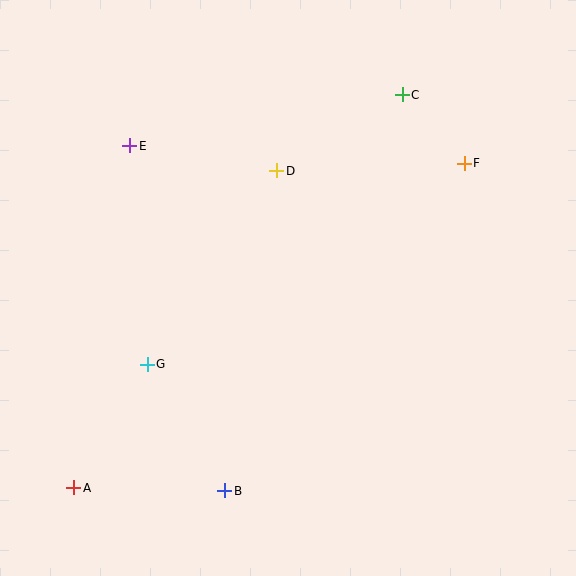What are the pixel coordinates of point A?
Point A is at (74, 488).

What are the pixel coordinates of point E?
Point E is at (130, 146).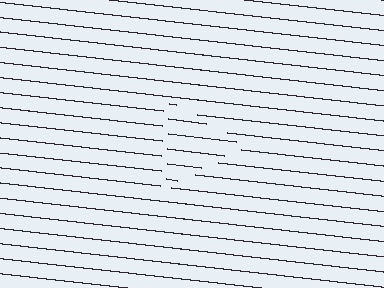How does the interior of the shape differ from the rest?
The interior of the shape contains the same grating, shifted by half a period — the contour is defined by the phase discontinuity where line-ends from the inner and outer gratings abut.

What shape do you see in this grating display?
An illusory triangle. The interior of the shape contains the same grating, shifted by half a period — the contour is defined by the phase discontinuity where line-ends from the inner and outer gratings abut.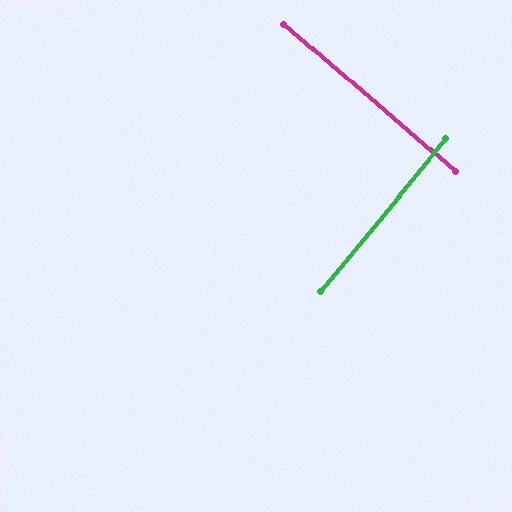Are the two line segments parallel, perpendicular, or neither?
Perpendicular — they meet at approximately 89°.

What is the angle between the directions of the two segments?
Approximately 89 degrees.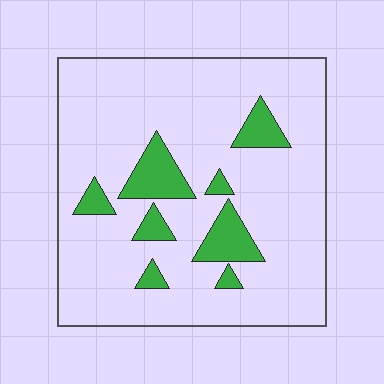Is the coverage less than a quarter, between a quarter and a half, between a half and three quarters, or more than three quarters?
Less than a quarter.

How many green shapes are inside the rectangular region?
8.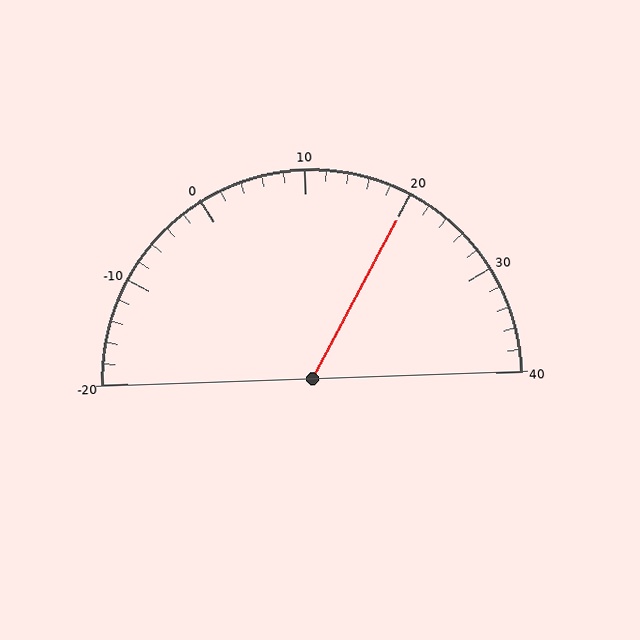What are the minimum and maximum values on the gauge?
The gauge ranges from -20 to 40.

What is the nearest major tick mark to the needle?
The nearest major tick mark is 20.